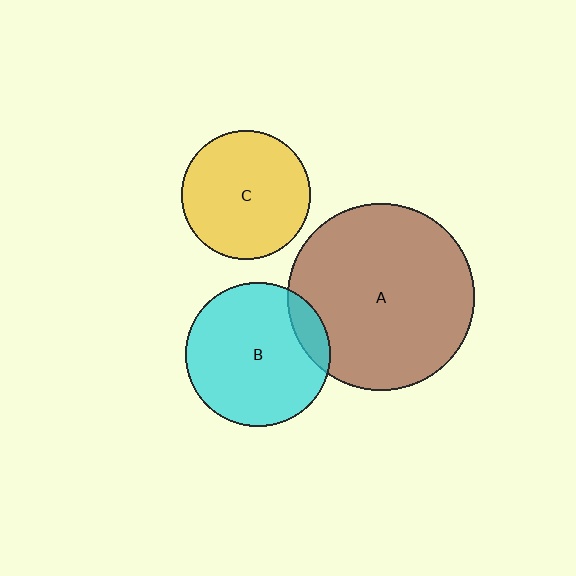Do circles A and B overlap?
Yes.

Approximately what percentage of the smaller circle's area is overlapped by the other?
Approximately 10%.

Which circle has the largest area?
Circle A (brown).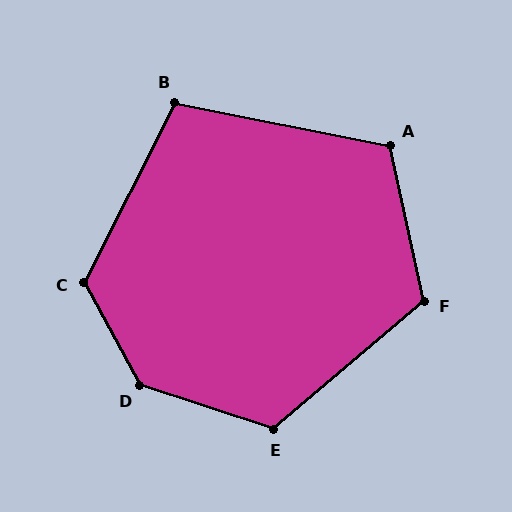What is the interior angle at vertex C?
Approximately 125 degrees (obtuse).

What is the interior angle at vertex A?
Approximately 113 degrees (obtuse).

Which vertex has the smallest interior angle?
B, at approximately 105 degrees.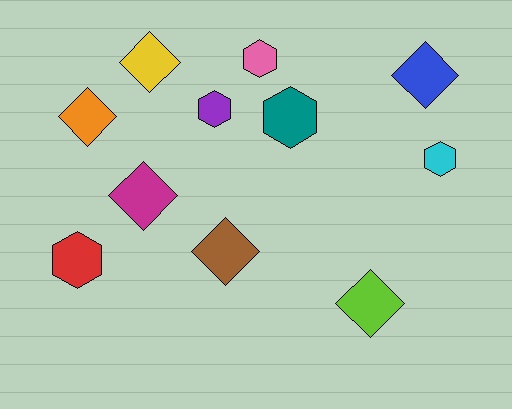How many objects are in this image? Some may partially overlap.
There are 11 objects.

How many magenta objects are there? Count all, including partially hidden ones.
There is 1 magenta object.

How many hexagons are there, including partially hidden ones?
There are 5 hexagons.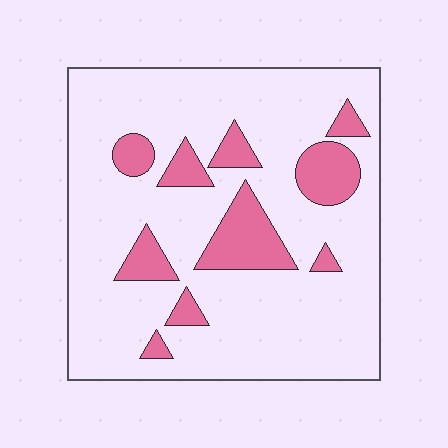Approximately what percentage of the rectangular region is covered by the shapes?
Approximately 20%.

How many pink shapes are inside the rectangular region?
10.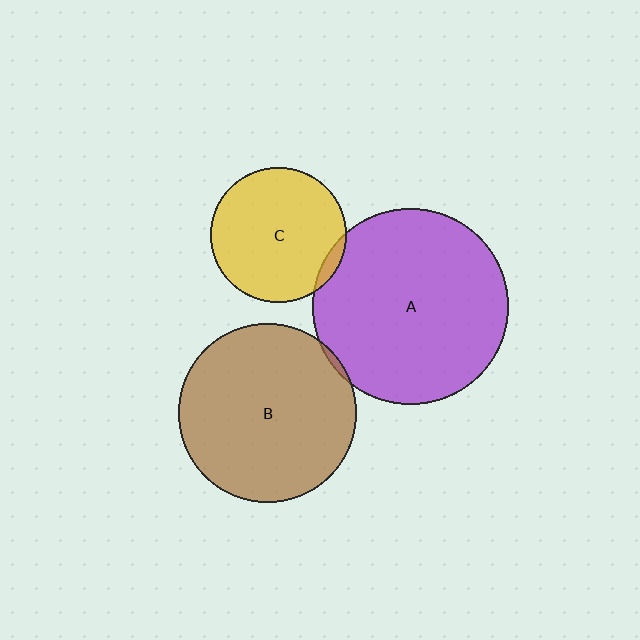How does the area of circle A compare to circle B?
Approximately 1.2 times.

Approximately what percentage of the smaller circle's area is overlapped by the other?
Approximately 5%.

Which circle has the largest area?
Circle A (purple).